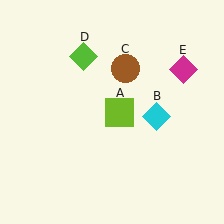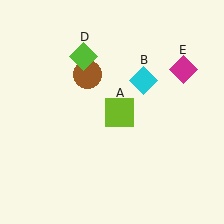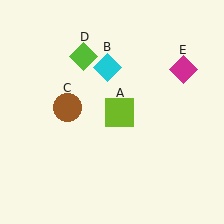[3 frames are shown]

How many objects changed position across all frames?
2 objects changed position: cyan diamond (object B), brown circle (object C).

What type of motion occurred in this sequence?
The cyan diamond (object B), brown circle (object C) rotated counterclockwise around the center of the scene.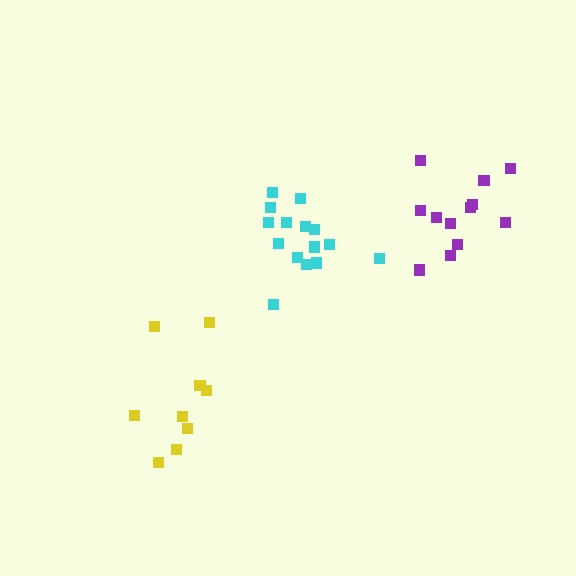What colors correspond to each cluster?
The clusters are colored: cyan, purple, yellow.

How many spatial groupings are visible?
There are 3 spatial groupings.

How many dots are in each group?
Group 1: 15 dots, Group 2: 12 dots, Group 3: 9 dots (36 total).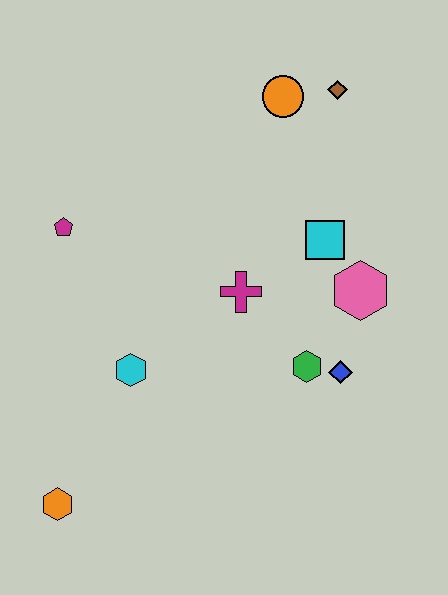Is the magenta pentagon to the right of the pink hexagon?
No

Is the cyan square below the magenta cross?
No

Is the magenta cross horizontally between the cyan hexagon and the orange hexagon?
No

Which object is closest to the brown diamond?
The orange circle is closest to the brown diamond.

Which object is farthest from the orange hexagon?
The brown diamond is farthest from the orange hexagon.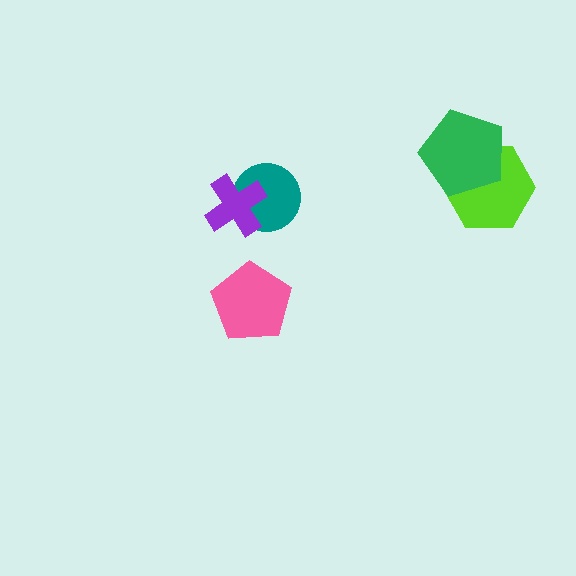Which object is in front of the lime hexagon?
The green pentagon is in front of the lime hexagon.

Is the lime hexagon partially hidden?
Yes, it is partially covered by another shape.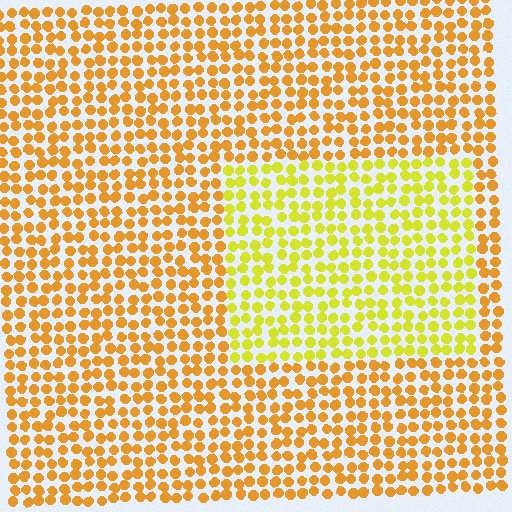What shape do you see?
I see a rectangle.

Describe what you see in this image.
The image is filled with small orange elements in a uniform arrangement. A rectangle-shaped region is visible where the elements are tinted to a slightly different hue, forming a subtle color boundary.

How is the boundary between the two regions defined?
The boundary is defined purely by a slight shift in hue (about 31 degrees). Spacing, size, and orientation are identical on both sides.